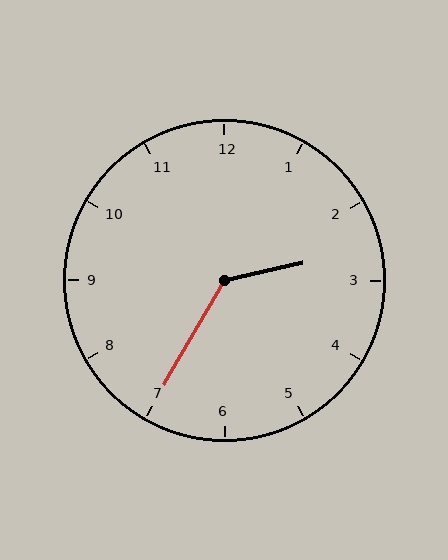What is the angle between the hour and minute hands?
Approximately 132 degrees.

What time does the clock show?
2:35.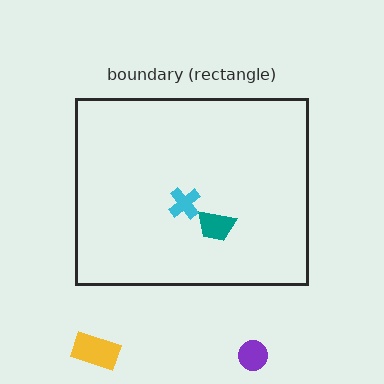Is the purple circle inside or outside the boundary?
Outside.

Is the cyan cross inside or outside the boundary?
Inside.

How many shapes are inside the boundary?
2 inside, 2 outside.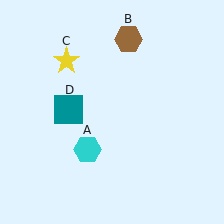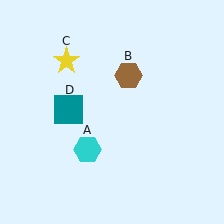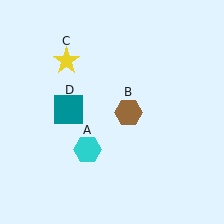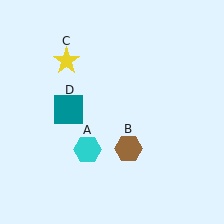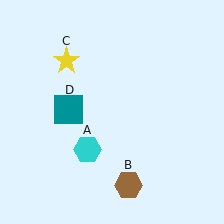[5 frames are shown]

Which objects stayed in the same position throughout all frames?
Cyan hexagon (object A) and yellow star (object C) and teal square (object D) remained stationary.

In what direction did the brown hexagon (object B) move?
The brown hexagon (object B) moved down.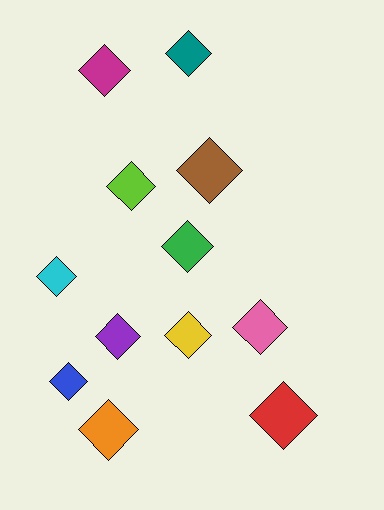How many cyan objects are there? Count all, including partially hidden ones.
There is 1 cyan object.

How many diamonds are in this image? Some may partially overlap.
There are 12 diamonds.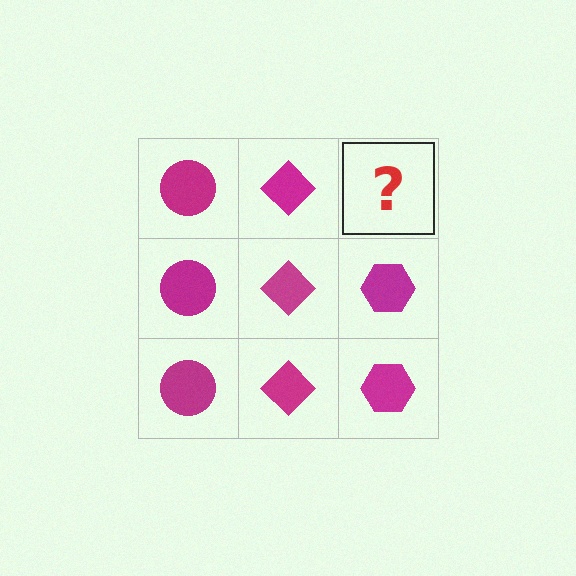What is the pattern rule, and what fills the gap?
The rule is that each column has a consistent shape. The gap should be filled with a magenta hexagon.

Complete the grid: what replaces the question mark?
The question mark should be replaced with a magenta hexagon.